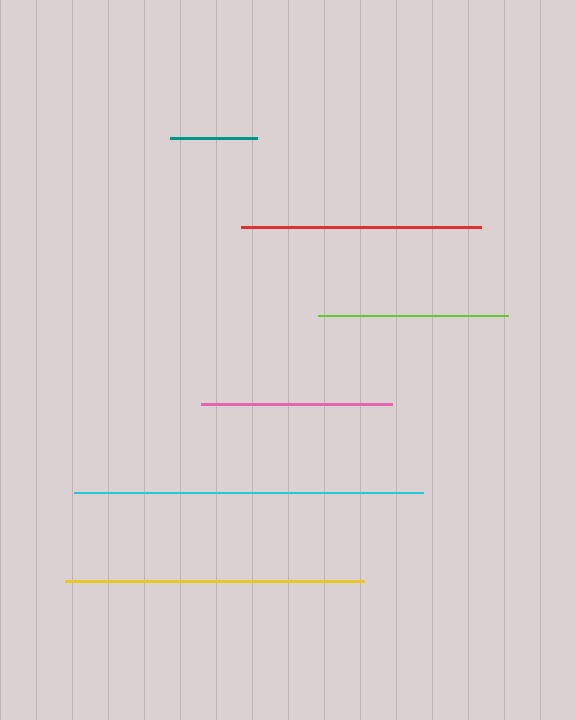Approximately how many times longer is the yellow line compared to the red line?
The yellow line is approximately 1.2 times the length of the red line.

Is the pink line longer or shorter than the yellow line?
The yellow line is longer than the pink line.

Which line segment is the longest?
The cyan line is the longest at approximately 350 pixels.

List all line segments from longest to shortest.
From longest to shortest: cyan, yellow, red, pink, lime, teal.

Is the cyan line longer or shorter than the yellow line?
The cyan line is longer than the yellow line.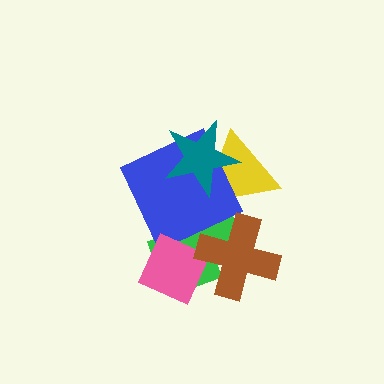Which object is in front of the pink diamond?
The brown cross is in front of the pink diamond.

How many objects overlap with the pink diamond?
2 objects overlap with the pink diamond.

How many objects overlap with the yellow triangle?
3 objects overlap with the yellow triangle.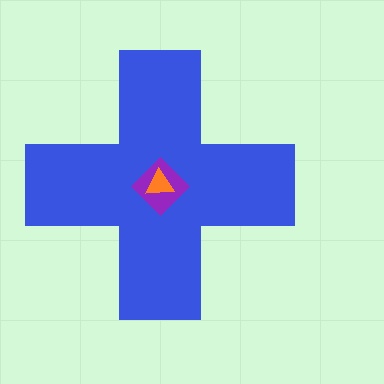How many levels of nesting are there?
3.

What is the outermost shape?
The blue cross.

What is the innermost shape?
The orange triangle.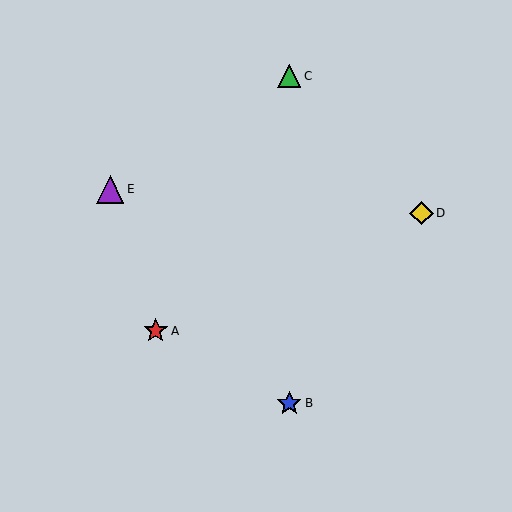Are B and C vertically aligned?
Yes, both are at x≈289.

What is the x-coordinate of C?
Object C is at x≈289.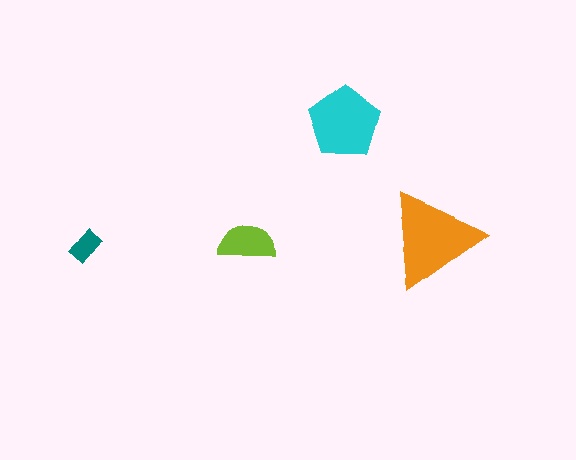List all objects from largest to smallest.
The orange triangle, the cyan pentagon, the lime semicircle, the teal rectangle.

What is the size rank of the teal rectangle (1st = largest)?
4th.